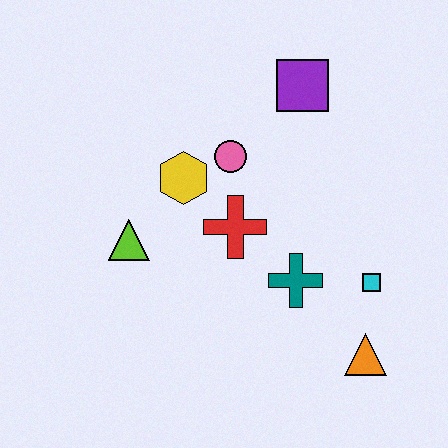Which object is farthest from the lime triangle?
The orange triangle is farthest from the lime triangle.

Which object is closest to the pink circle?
The yellow hexagon is closest to the pink circle.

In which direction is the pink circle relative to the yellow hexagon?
The pink circle is to the right of the yellow hexagon.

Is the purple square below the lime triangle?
No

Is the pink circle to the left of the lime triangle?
No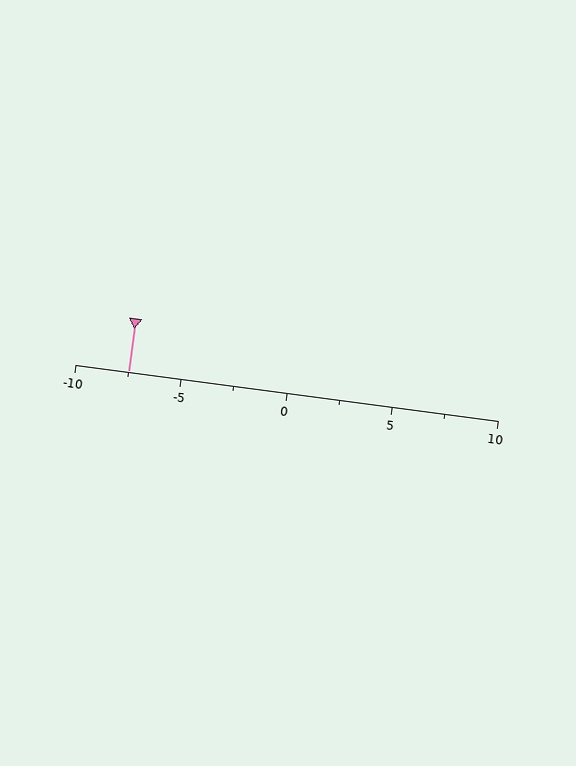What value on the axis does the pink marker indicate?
The marker indicates approximately -7.5.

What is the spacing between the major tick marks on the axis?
The major ticks are spaced 5 apart.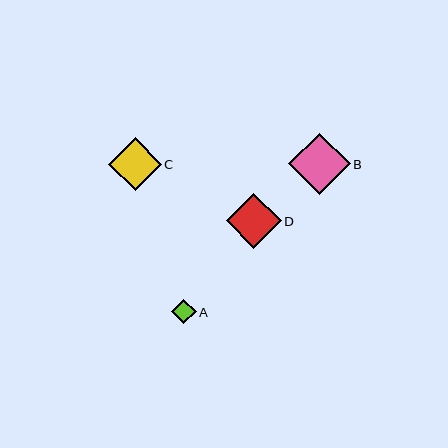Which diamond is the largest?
Diamond B is the largest with a size of approximately 61 pixels.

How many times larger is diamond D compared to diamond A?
Diamond D is approximately 2.3 times the size of diamond A.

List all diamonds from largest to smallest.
From largest to smallest: B, D, C, A.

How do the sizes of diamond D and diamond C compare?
Diamond D and diamond C are approximately the same size.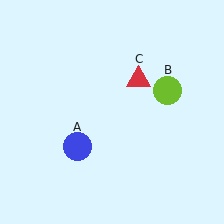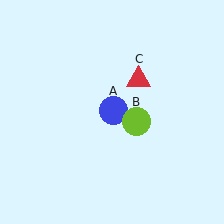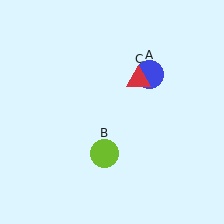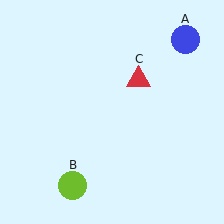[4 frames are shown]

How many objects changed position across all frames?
2 objects changed position: blue circle (object A), lime circle (object B).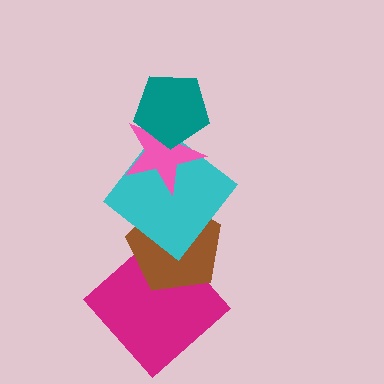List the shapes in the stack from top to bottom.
From top to bottom: the teal pentagon, the pink star, the cyan diamond, the brown pentagon, the magenta diamond.